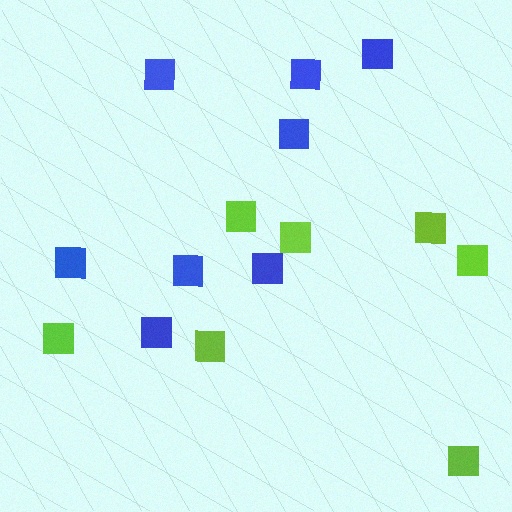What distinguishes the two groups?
There are 2 groups: one group of blue squares (8) and one group of lime squares (7).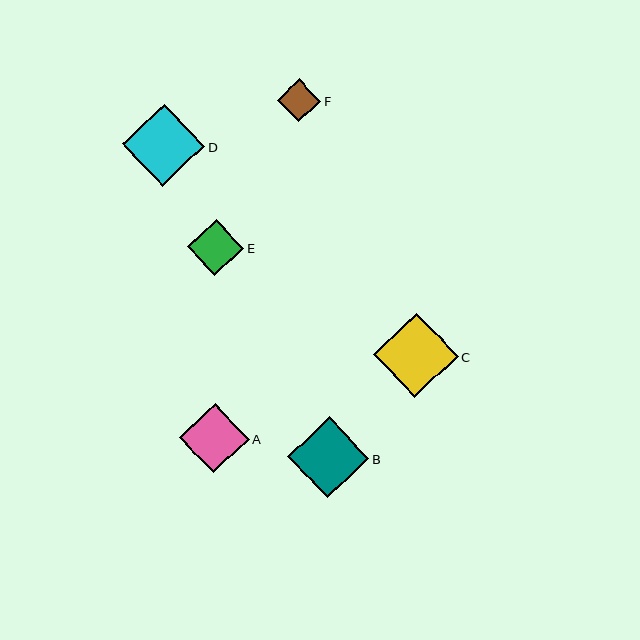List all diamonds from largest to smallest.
From largest to smallest: C, D, B, A, E, F.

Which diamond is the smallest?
Diamond F is the smallest with a size of approximately 43 pixels.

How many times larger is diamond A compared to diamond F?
Diamond A is approximately 1.6 times the size of diamond F.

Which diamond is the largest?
Diamond C is the largest with a size of approximately 85 pixels.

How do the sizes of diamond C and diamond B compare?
Diamond C and diamond B are approximately the same size.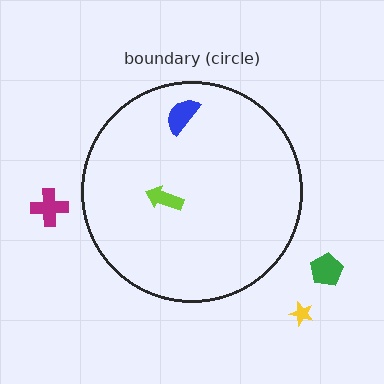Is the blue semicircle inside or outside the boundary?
Inside.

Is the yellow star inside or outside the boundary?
Outside.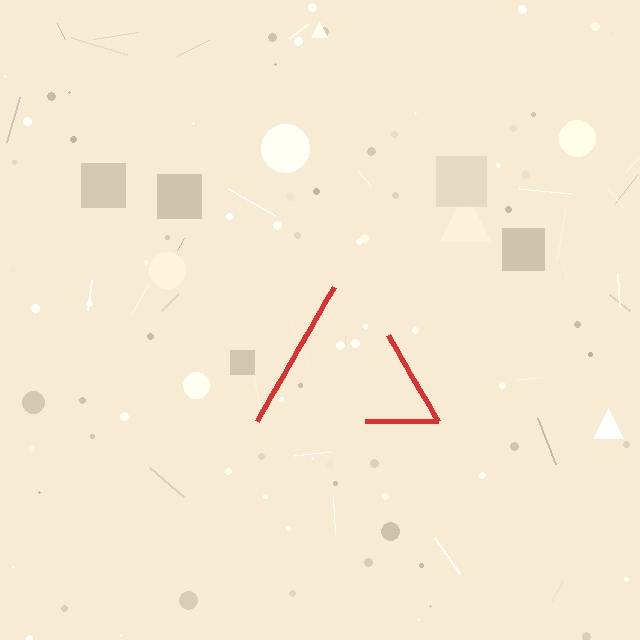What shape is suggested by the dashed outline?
The dashed outline suggests a triangle.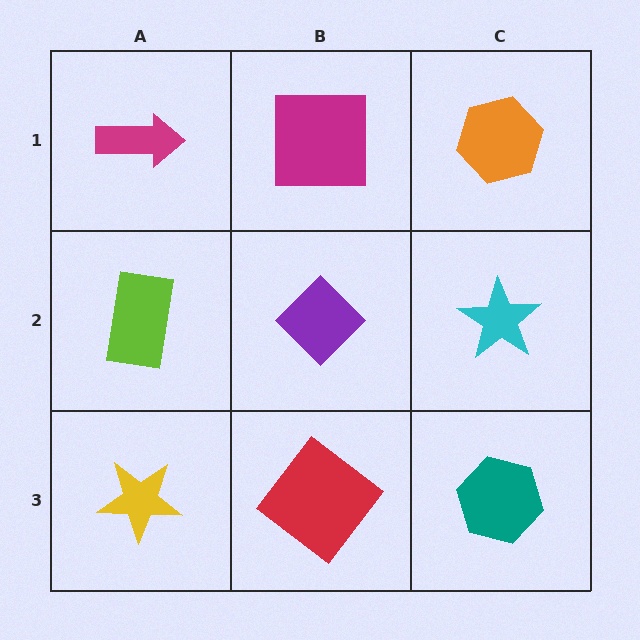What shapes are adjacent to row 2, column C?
An orange hexagon (row 1, column C), a teal hexagon (row 3, column C), a purple diamond (row 2, column B).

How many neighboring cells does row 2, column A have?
3.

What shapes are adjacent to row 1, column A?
A lime rectangle (row 2, column A), a magenta square (row 1, column B).